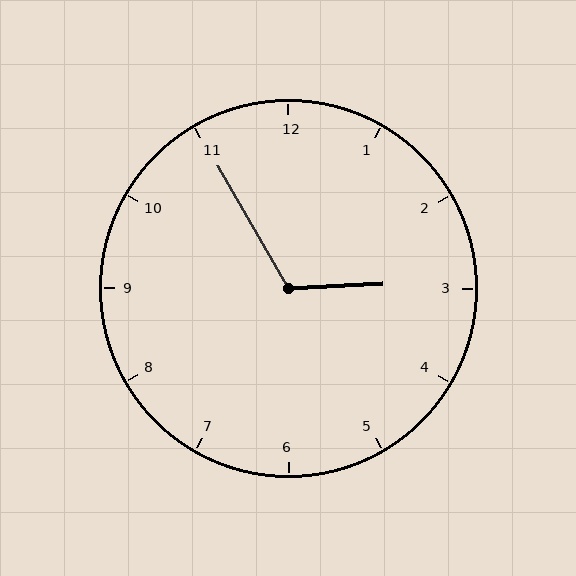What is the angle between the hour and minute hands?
Approximately 118 degrees.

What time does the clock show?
2:55.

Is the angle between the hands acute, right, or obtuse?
It is obtuse.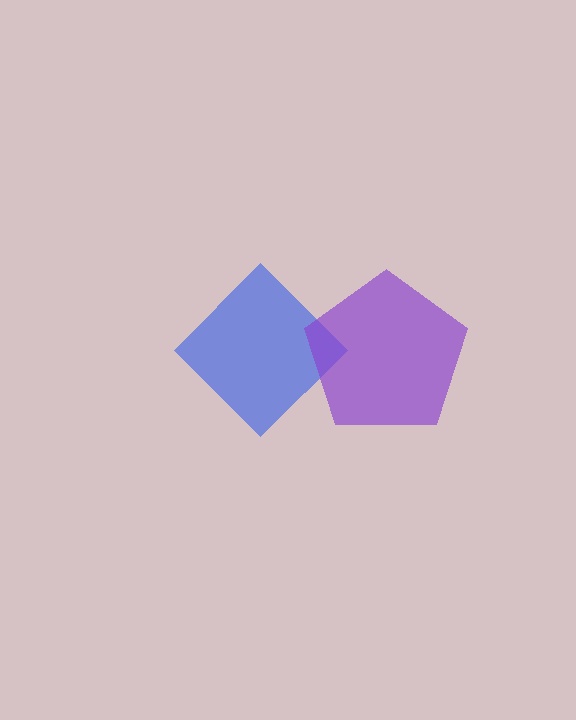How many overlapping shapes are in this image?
There are 2 overlapping shapes in the image.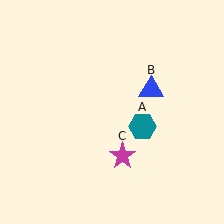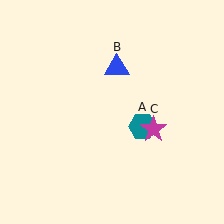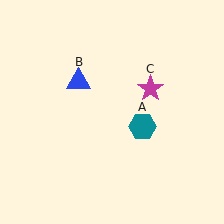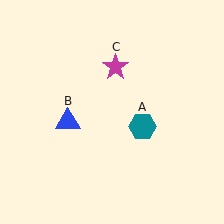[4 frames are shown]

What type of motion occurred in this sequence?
The blue triangle (object B), magenta star (object C) rotated counterclockwise around the center of the scene.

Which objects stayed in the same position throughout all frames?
Teal hexagon (object A) remained stationary.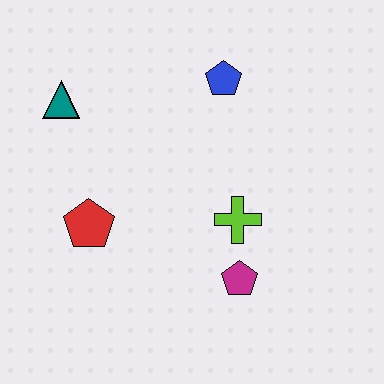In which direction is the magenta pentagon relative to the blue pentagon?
The magenta pentagon is below the blue pentagon.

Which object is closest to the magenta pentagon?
The lime cross is closest to the magenta pentagon.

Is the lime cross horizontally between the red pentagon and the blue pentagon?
No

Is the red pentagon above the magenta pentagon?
Yes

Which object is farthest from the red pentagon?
The blue pentagon is farthest from the red pentagon.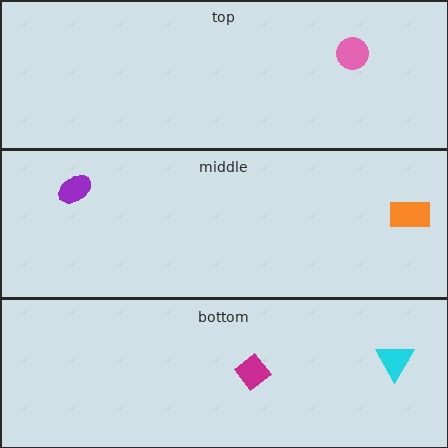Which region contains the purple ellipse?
The middle region.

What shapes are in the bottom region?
The cyan triangle, the magenta diamond.